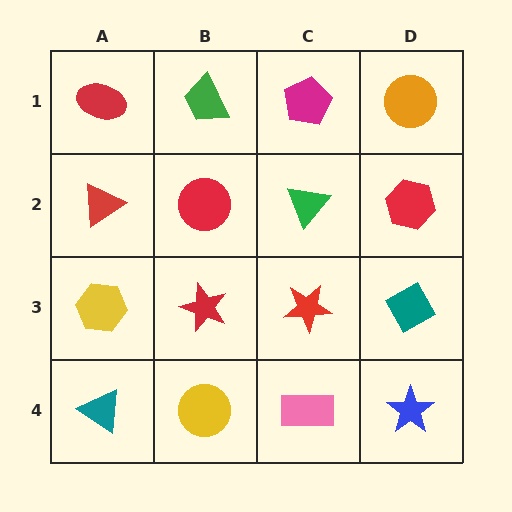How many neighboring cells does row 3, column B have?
4.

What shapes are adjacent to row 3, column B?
A red circle (row 2, column B), a yellow circle (row 4, column B), a yellow hexagon (row 3, column A), a red star (row 3, column C).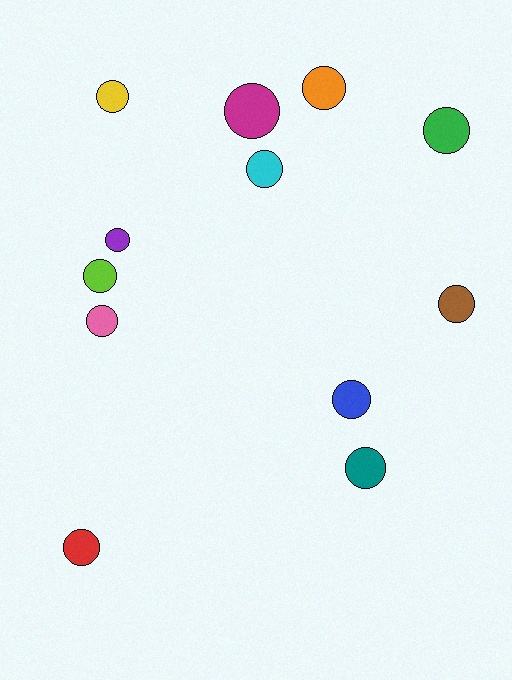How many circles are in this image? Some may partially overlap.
There are 12 circles.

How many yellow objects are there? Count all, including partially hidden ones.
There is 1 yellow object.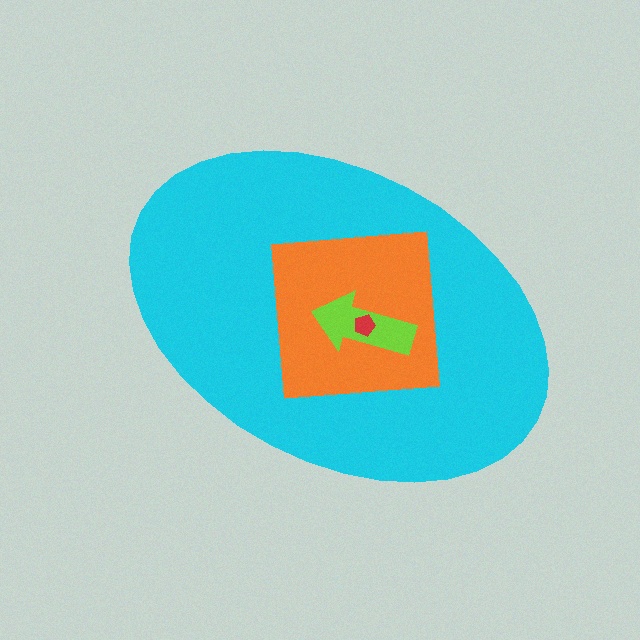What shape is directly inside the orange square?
The lime arrow.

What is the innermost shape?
The red pentagon.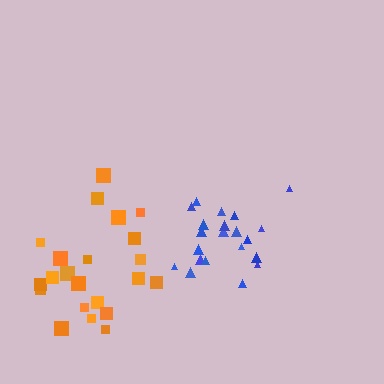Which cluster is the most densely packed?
Blue.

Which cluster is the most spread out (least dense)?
Orange.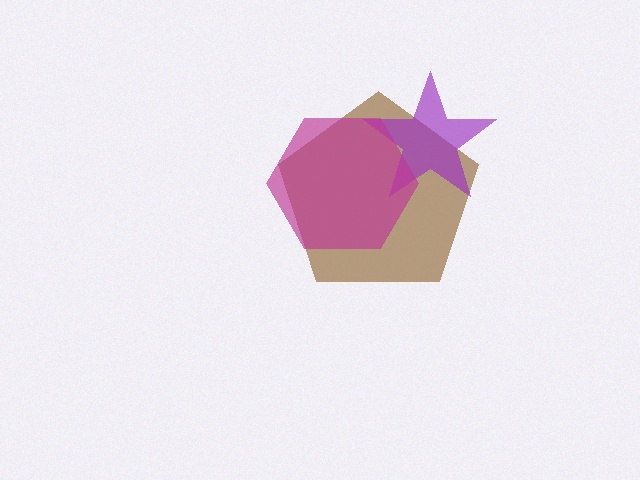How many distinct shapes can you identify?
There are 3 distinct shapes: a brown pentagon, a purple star, a magenta hexagon.